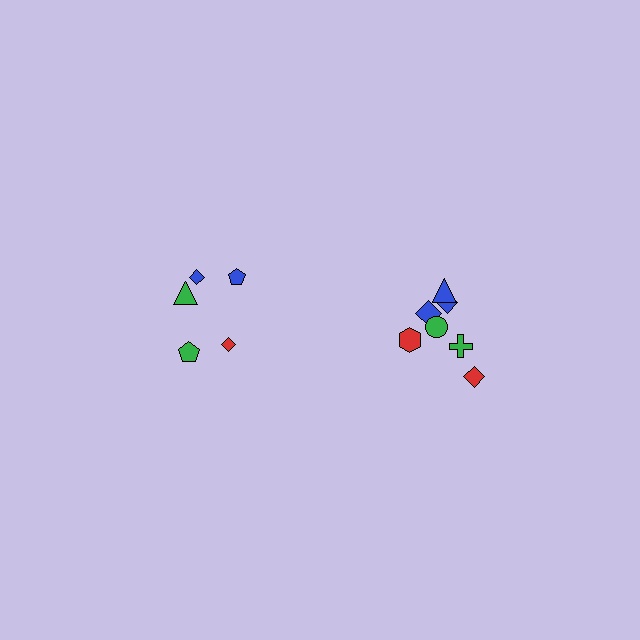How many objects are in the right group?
There are 7 objects.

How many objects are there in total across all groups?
There are 12 objects.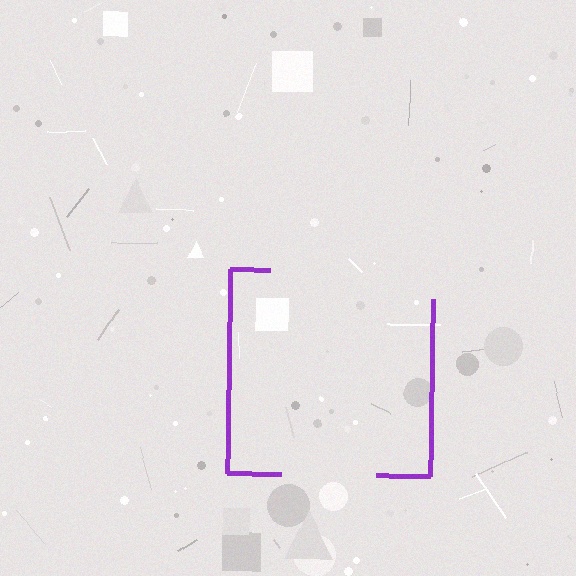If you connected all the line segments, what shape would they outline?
They would outline a square.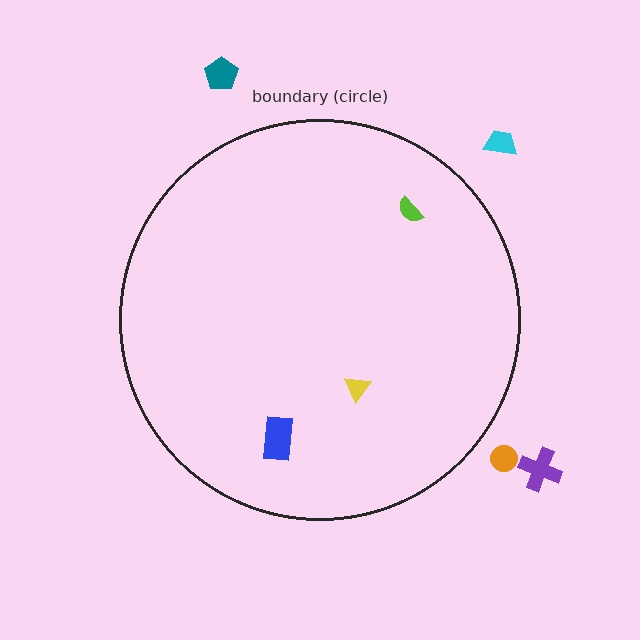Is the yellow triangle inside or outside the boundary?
Inside.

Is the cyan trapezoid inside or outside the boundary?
Outside.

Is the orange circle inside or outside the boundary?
Outside.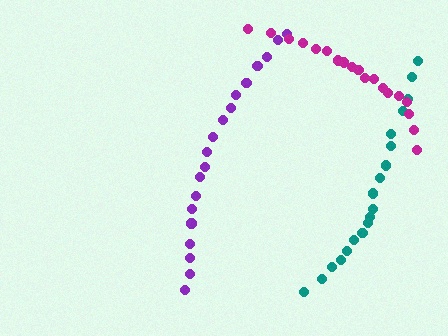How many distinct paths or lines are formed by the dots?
There are 3 distinct paths.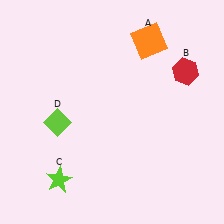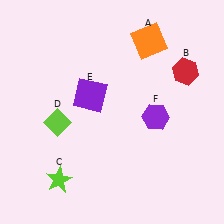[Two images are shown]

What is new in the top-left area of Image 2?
A purple square (E) was added in the top-left area of Image 2.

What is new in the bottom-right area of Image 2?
A purple hexagon (F) was added in the bottom-right area of Image 2.